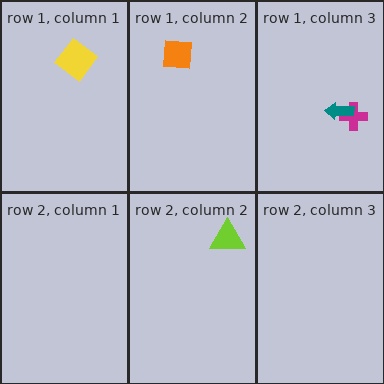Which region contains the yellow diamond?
The row 1, column 1 region.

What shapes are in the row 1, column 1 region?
The yellow diamond.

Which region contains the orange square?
The row 1, column 2 region.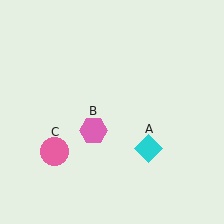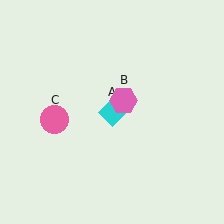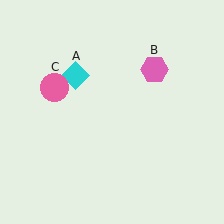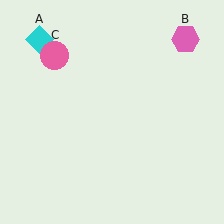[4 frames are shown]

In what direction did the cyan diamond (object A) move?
The cyan diamond (object A) moved up and to the left.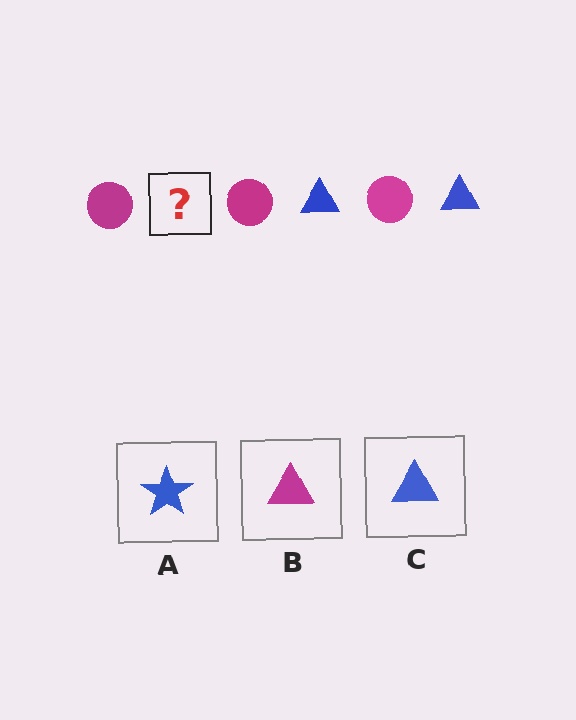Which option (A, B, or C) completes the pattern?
C.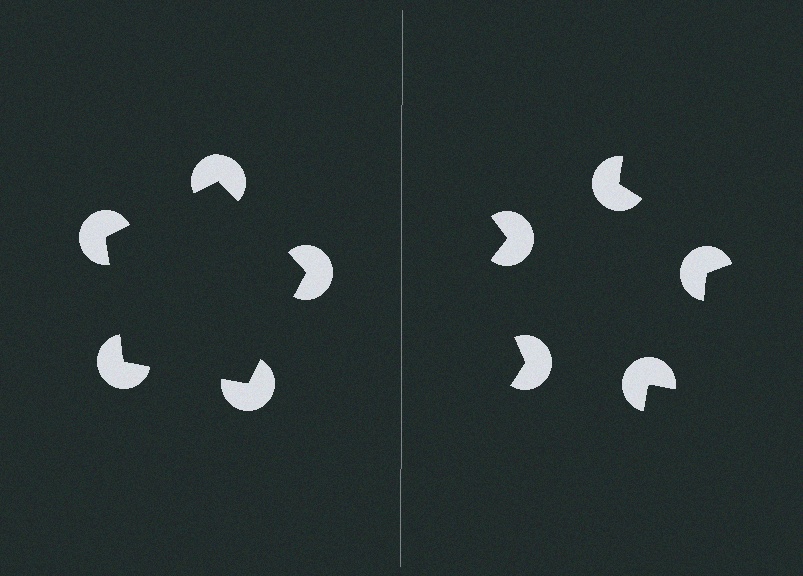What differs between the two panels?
The pac-man discs are positioned identically on both sides; only the wedge orientations differ. On the left they align to a pentagon; on the right they are misaligned.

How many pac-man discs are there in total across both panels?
10 — 5 on each side.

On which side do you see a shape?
An illusory pentagon appears on the left side. On the right side the wedge cuts are rotated, so no coherent shape forms.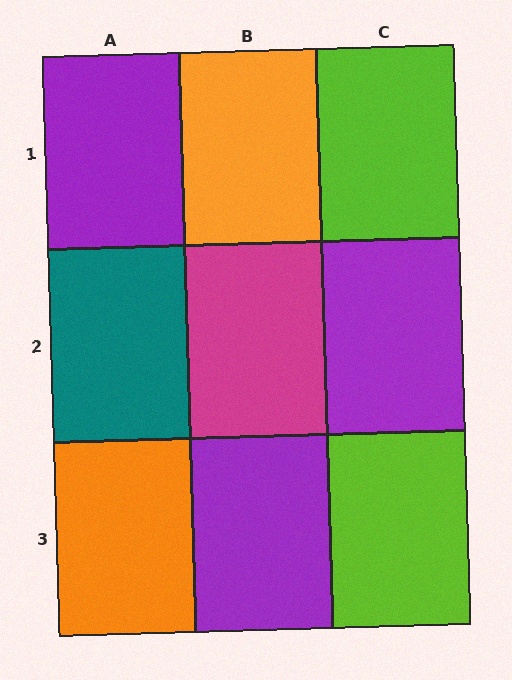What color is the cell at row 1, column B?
Orange.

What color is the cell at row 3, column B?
Purple.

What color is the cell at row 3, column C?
Lime.